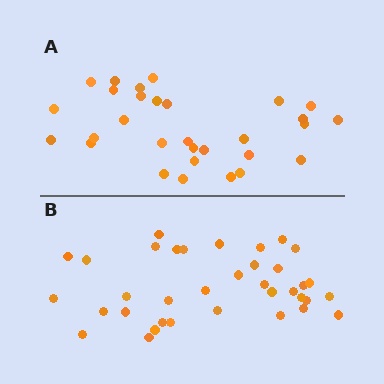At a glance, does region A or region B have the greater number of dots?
Region B (the bottom region) has more dots.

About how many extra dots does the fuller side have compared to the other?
Region B has about 6 more dots than region A.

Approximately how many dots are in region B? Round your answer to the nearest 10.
About 40 dots. (The exact count is 36, which rounds to 40.)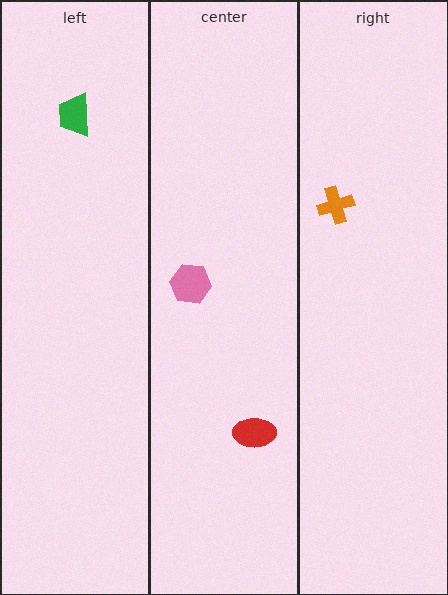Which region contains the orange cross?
The right region.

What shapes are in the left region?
The green trapezoid.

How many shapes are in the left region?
1.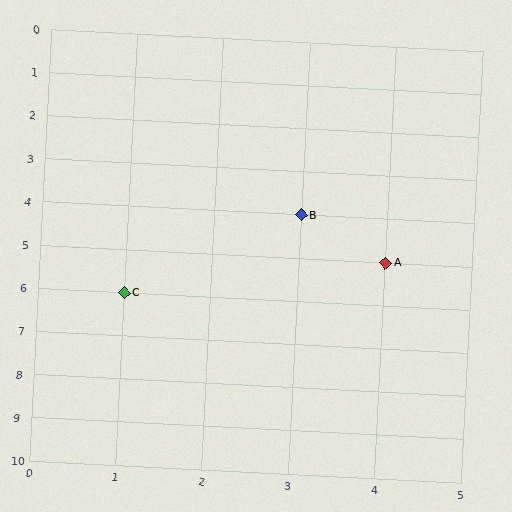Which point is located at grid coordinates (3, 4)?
Point B is at (3, 4).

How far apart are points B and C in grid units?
Points B and C are 2 columns and 2 rows apart (about 2.8 grid units diagonally).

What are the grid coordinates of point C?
Point C is at grid coordinates (1, 6).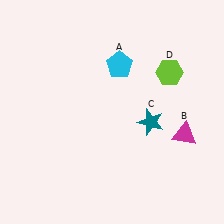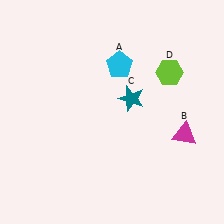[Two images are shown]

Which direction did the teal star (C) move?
The teal star (C) moved up.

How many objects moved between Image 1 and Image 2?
1 object moved between the two images.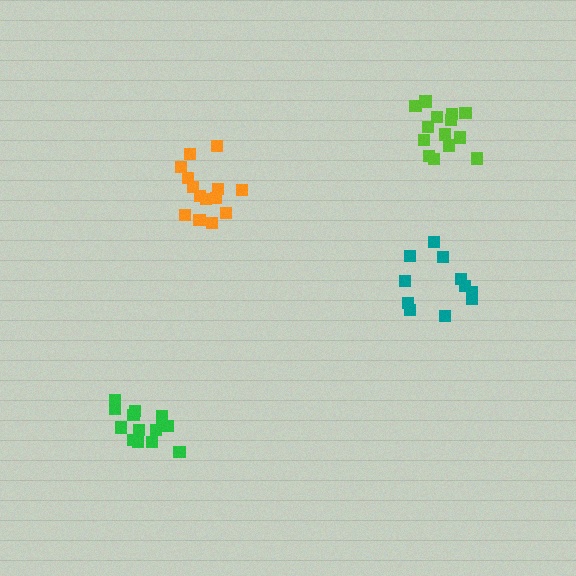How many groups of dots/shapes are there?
There are 4 groups.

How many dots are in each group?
Group 1: 14 dots, Group 2: 14 dots, Group 3: 11 dots, Group 4: 15 dots (54 total).